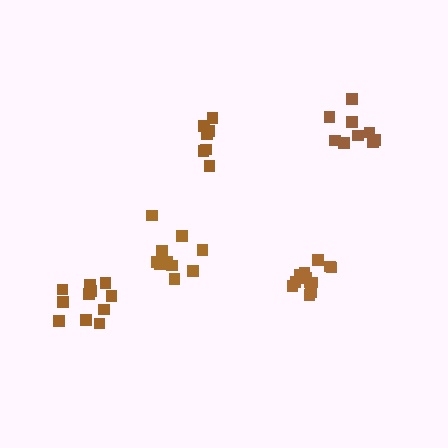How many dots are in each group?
Group 1: 10 dots, Group 2: 13 dots, Group 3: 7 dots, Group 4: 9 dots, Group 5: 11 dots (50 total).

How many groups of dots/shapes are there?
There are 5 groups.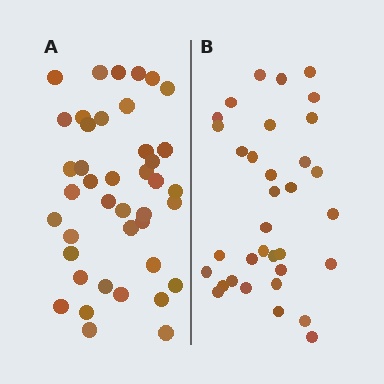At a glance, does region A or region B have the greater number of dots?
Region A (the left region) has more dots.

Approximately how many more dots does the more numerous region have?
Region A has roughly 8 or so more dots than region B.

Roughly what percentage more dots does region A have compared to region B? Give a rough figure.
About 20% more.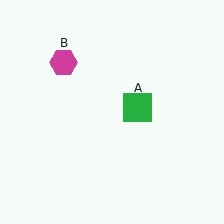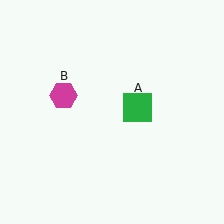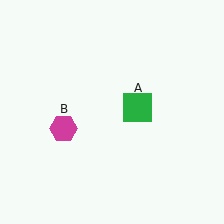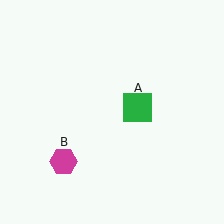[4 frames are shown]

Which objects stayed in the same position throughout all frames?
Green square (object A) remained stationary.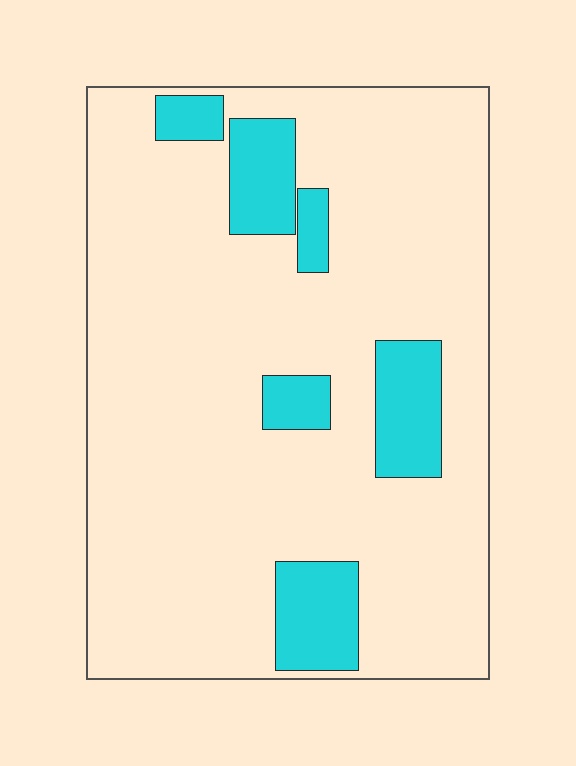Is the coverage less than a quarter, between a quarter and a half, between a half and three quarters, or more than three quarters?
Less than a quarter.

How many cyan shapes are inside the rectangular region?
6.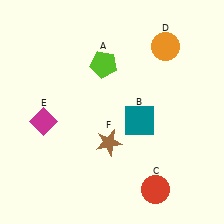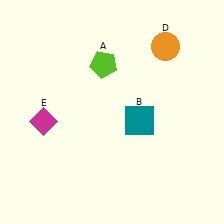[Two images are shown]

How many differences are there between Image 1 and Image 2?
There are 2 differences between the two images.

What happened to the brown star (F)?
The brown star (F) was removed in Image 2. It was in the bottom-left area of Image 1.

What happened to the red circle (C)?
The red circle (C) was removed in Image 2. It was in the bottom-right area of Image 1.